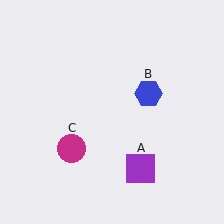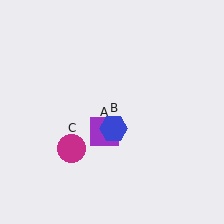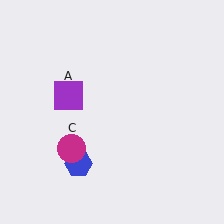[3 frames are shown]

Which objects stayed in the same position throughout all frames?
Magenta circle (object C) remained stationary.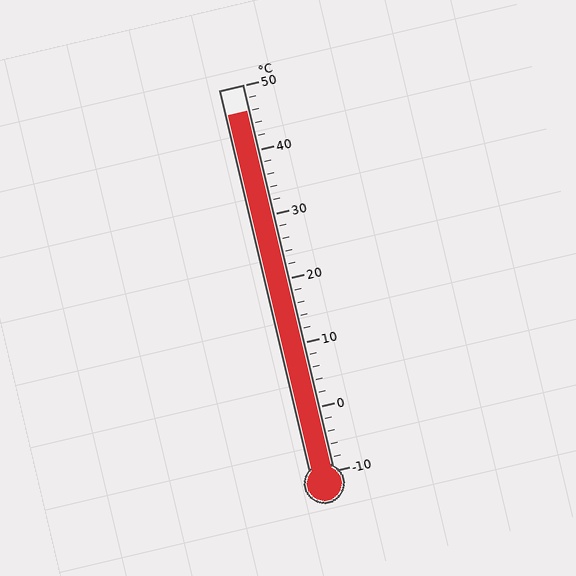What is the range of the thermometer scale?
The thermometer scale ranges from -10°C to 50°C.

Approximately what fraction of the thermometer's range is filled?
The thermometer is filled to approximately 95% of its range.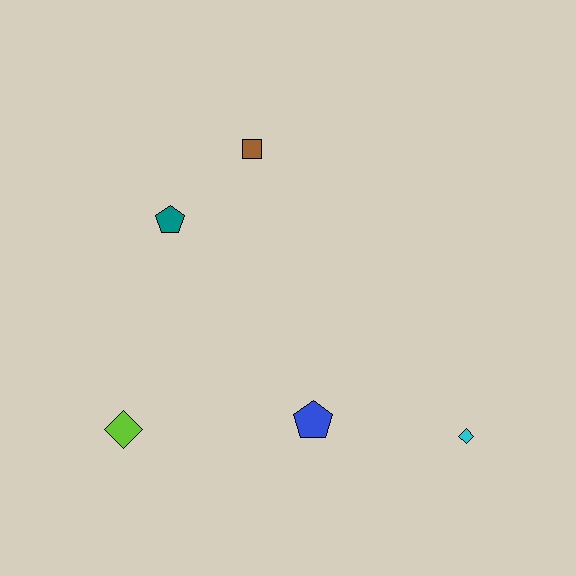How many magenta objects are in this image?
There are no magenta objects.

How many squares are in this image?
There is 1 square.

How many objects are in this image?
There are 5 objects.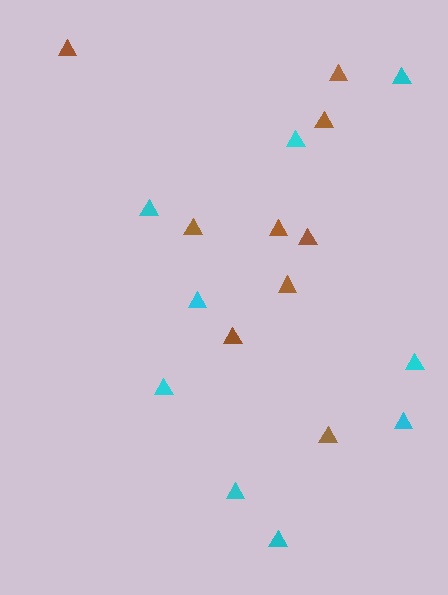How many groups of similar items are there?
There are 2 groups: one group of cyan triangles (9) and one group of brown triangles (9).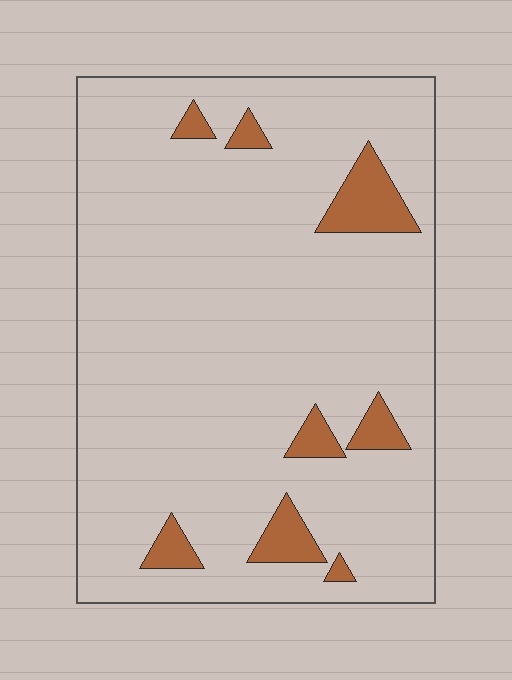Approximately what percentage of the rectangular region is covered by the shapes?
Approximately 10%.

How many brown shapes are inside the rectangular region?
8.